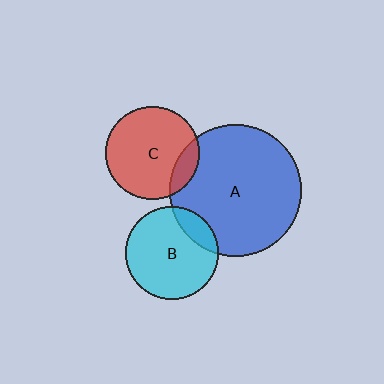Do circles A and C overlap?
Yes.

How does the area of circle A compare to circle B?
Approximately 2.0 times.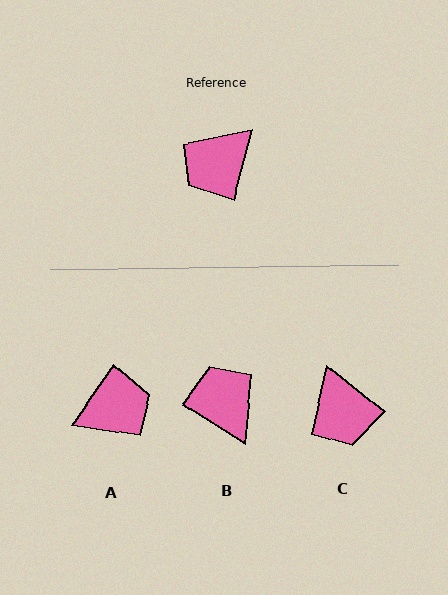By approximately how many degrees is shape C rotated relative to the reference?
Approximately 65 degrees counter-clockwise.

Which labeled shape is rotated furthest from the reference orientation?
A, about 159 degrees away.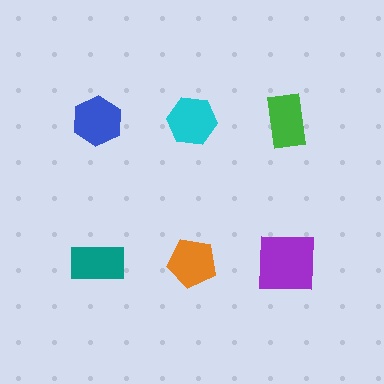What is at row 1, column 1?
A blue hexagon.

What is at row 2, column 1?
A teal rectangle.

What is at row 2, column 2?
An orange pentagon.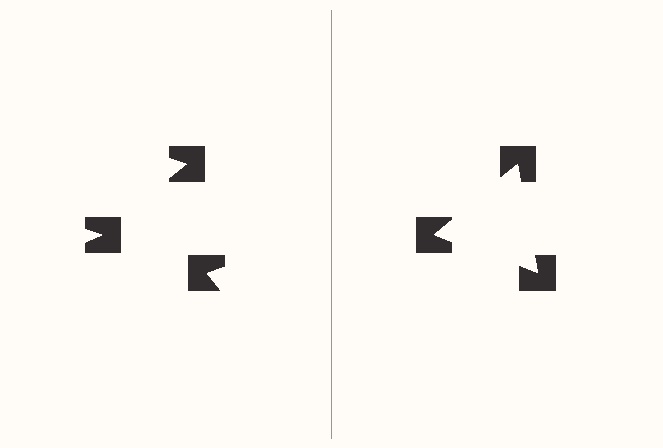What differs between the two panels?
The notched squares are positioned identically on both sides; only the wedge orientations differ. On the right they align to a triangle; on the left they are misaligned.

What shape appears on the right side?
An illusory triangle.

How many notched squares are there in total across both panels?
6 — 3 on each side.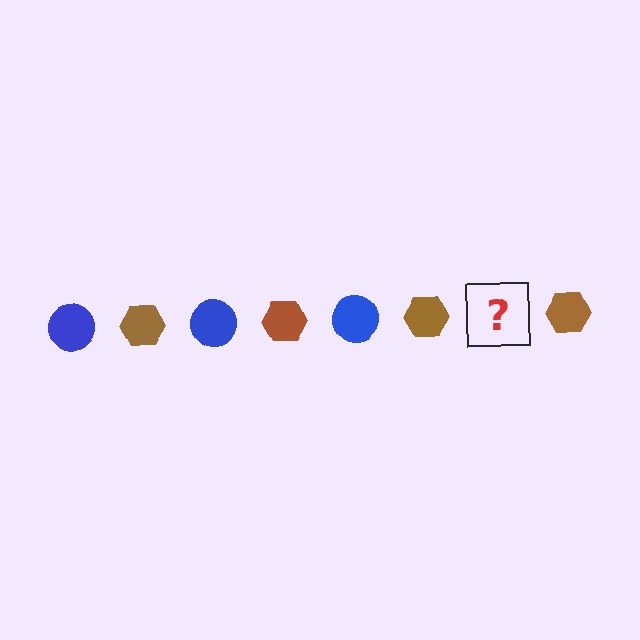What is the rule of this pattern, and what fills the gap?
The rule is that the pattern alternates between blue circle and brown hexagon. The gap should be filled with a blue circle.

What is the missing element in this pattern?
The missing element is a blue circle.